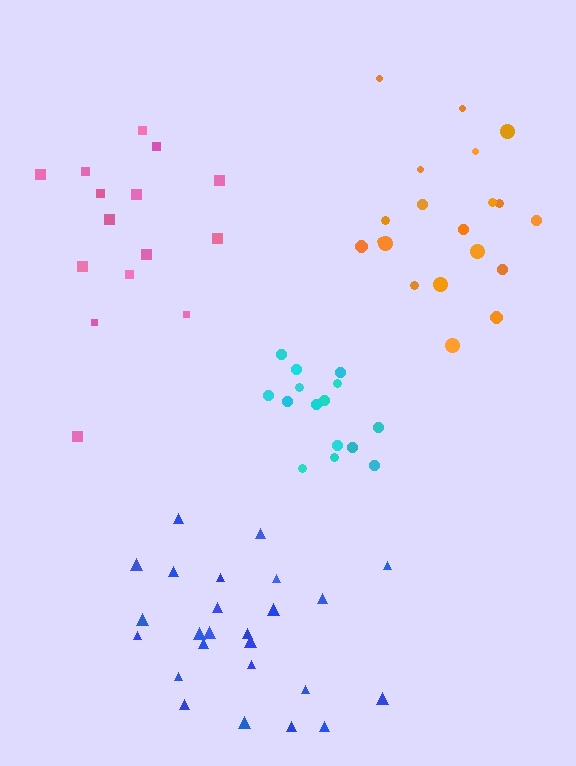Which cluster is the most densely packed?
Cyan.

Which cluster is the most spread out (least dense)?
Pink.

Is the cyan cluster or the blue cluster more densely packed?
Cyan.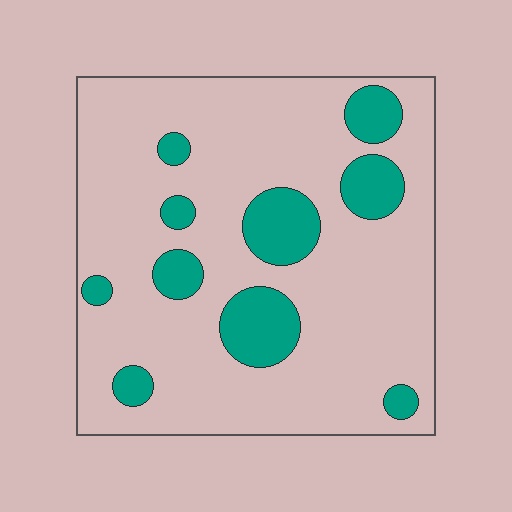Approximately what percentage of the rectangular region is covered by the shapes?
Approximately 20%.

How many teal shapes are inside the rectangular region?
10.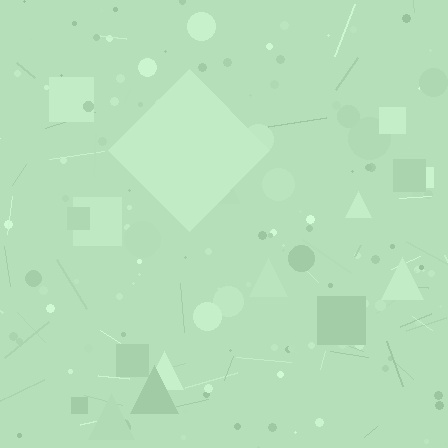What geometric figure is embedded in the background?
A diamond is embedded in the background.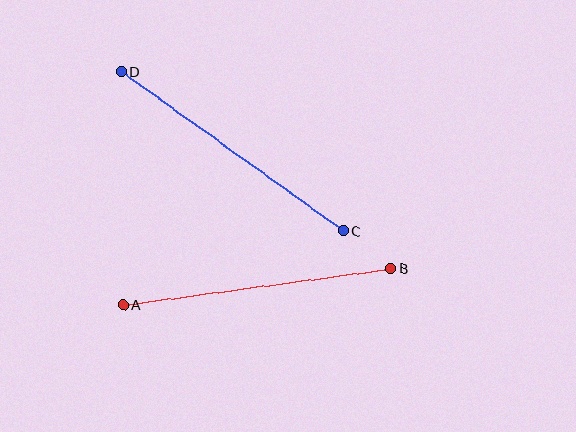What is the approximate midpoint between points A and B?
The midpoint is at approximately (257, 287) pixels.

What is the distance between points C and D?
The distance is approximately 273 pixels.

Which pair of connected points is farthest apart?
Points C and D are farthest apart.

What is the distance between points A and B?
The distance is approximately 270 pixels.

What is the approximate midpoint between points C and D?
The midpoint is at approximately (232, 151) pixels.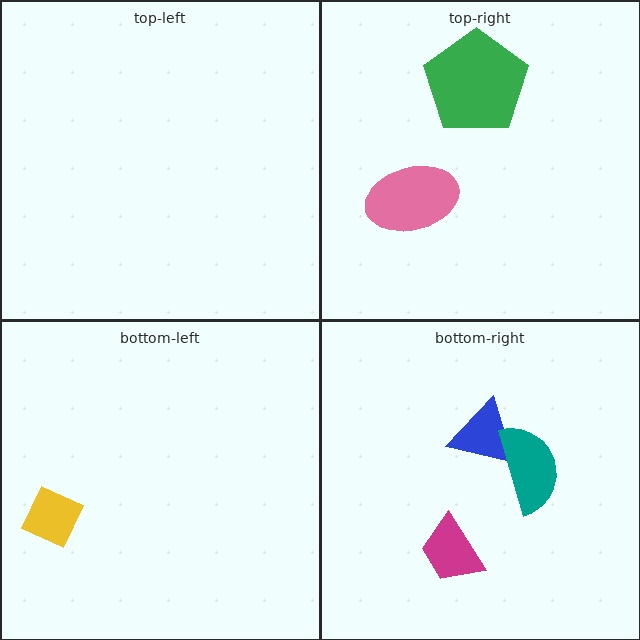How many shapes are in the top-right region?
2.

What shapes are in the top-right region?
The green pentagon, the pink ellipse.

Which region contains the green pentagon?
The top-right region.